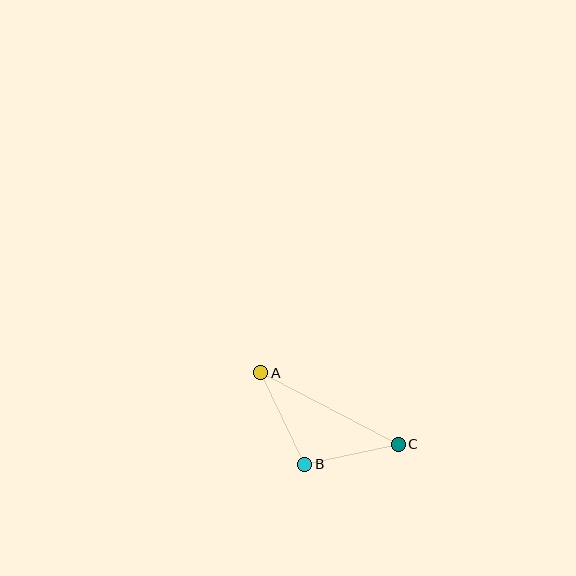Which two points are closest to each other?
Points B and C are closest to each other.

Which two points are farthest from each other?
Points A and C are farthest from each other.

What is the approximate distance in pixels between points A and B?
The distance between A and B is approximately 101 pixels.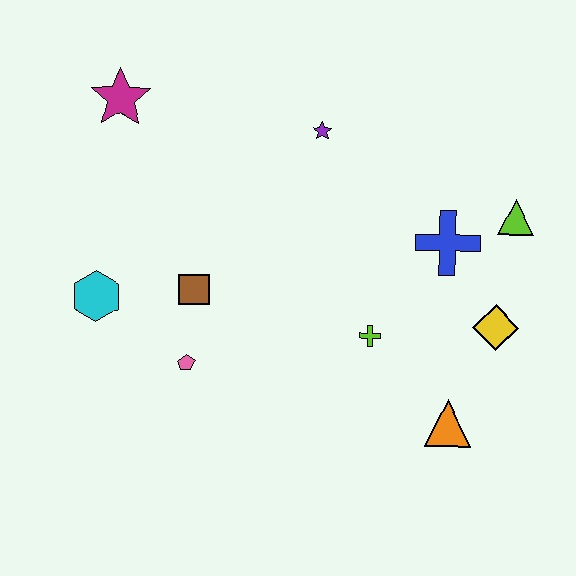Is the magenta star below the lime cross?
No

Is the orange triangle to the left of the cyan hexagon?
No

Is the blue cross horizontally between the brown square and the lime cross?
No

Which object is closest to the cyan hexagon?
The brown square is closest to the cyan hexagon.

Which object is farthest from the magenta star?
The orange triangle is farthest from the magenta star.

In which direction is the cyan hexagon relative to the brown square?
The cyan hexagon is to the left of the brown square.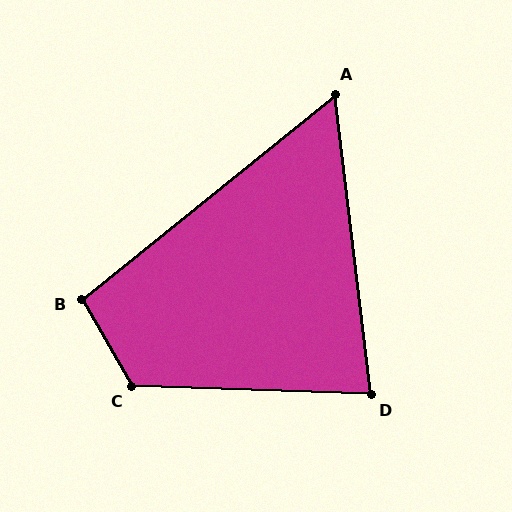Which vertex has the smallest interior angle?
A, at approximately 58 degrees.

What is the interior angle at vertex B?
Approximately 99 degrees (obtuse).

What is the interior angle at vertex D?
Approximately 81 degrees (acute).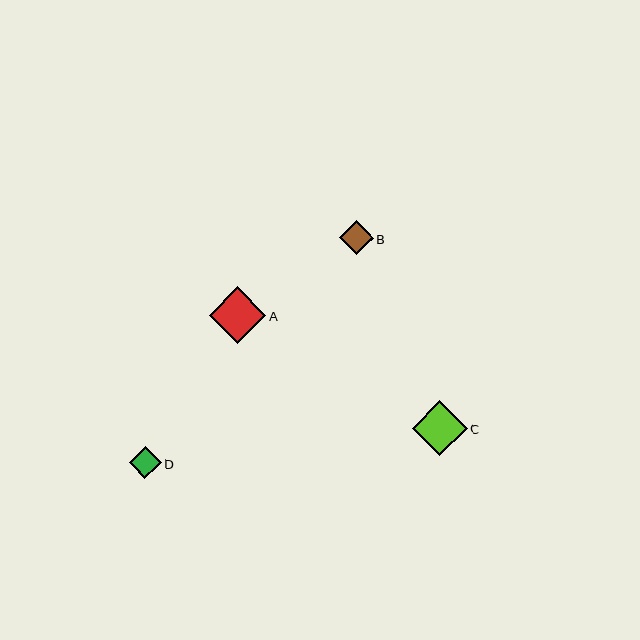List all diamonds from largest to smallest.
From largest to smallest: A, C, B, D.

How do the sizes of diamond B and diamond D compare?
Diamond B and diamond D are approximately the same size.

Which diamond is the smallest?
Diamond D is the smallest with a size of approximately 32 pixels.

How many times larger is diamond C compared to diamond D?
Diamond C is approximately 1.7 times the size of diamond D.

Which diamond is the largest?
Diamond A is the largest with a size of approximately 57 pixels.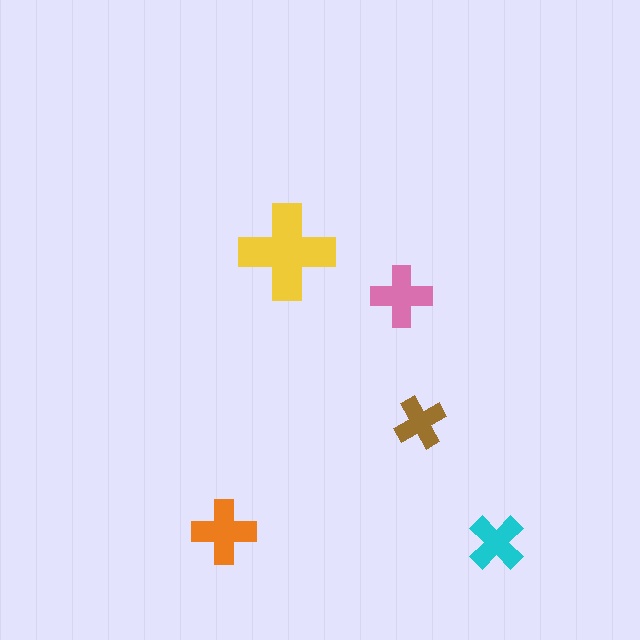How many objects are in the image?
There are 5 objects in the image.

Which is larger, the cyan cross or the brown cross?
The cyan one.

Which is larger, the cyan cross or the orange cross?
The orange one.